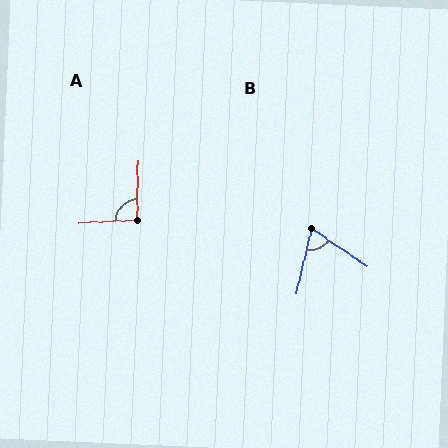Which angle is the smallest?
B, at approximately 69 degrees.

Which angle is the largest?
A, at approximately 94 degrees.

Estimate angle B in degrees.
Approximately 69 degrees.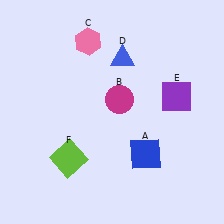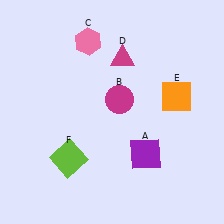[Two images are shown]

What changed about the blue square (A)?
In Image 1, A is blue. In Image 2, it changed to purple.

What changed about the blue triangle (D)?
In Image 1, D is blue. In Image 2, it changed to magenta.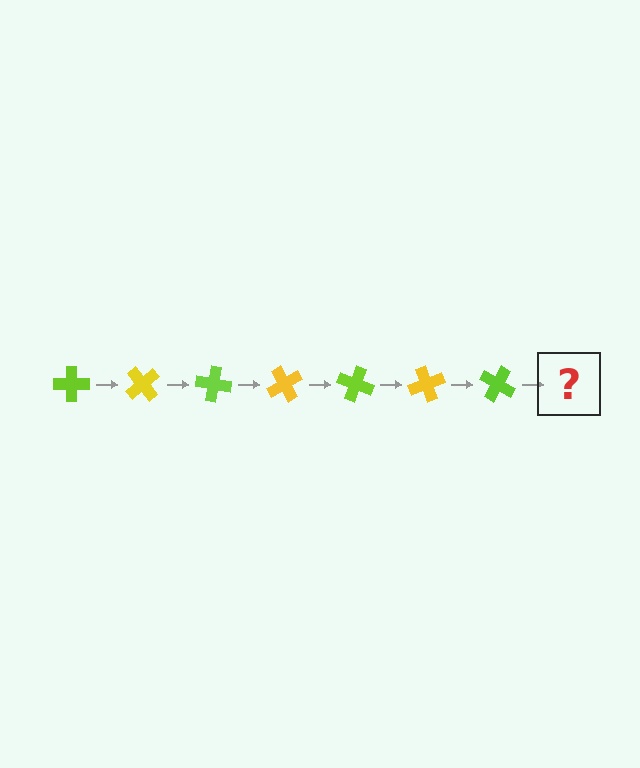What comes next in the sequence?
The next element should be a yellow cross, rotated 350 degrees from the start.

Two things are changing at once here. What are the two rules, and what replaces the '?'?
The two rules are that it rotates 50 degrees each step and the color cycles through lime and yellow. The '?' should be a yellow cross, rotated 350 degrees from the start.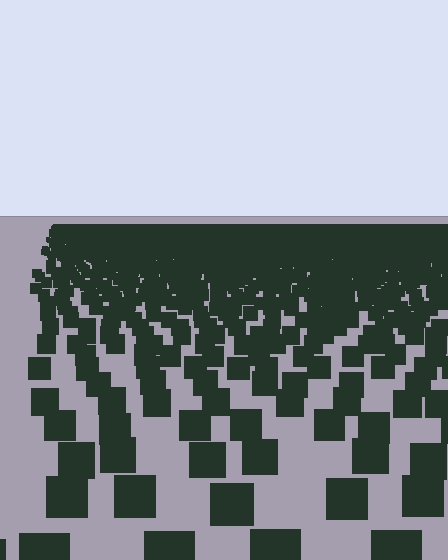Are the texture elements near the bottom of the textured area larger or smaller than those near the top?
Larger. Near the bottom, elements are closer to the viewer and appear at a bigger on-screen size.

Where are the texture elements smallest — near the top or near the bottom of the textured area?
Near the top.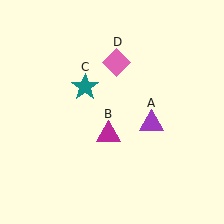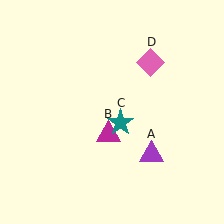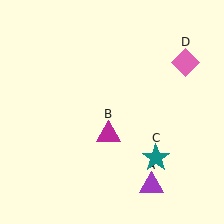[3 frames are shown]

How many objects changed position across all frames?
3 objects changed position: purple triangle (object A), teal star (object C), pink diamond (object D).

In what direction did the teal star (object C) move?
The teal star (object C) moved down and to the right.